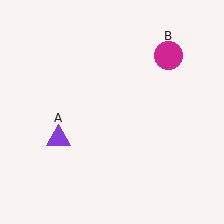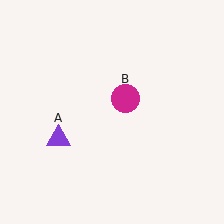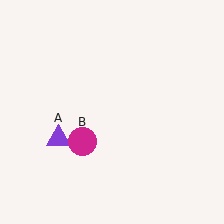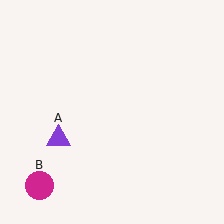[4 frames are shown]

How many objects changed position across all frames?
1 object changed position: magenta circle (object B).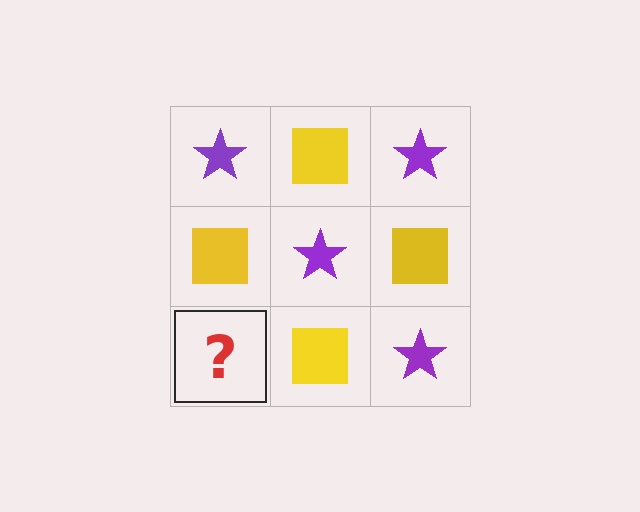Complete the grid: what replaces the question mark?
The question mark should be replaced with a purple star.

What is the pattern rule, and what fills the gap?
The rule is that it alternates purple star and yellow square in a checkerboard pattern. The gap should be filled with a purple star.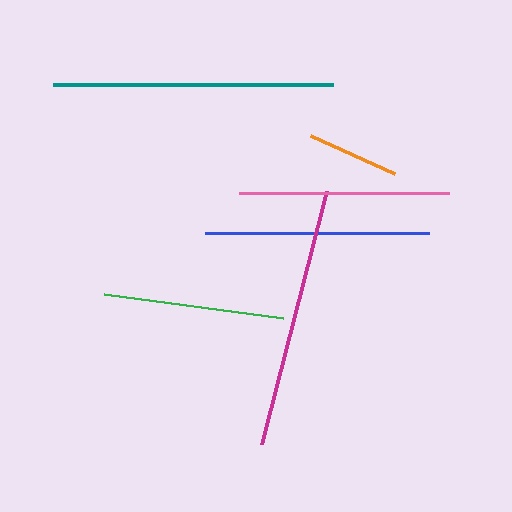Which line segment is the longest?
The teal line is the longest at approximately 280 pixels.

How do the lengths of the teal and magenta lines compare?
The teal and magenta lines are approximately the same length.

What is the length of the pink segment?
The pink segment is approximately 211 pixels long.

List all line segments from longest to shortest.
From longest to shortest: teal, magenta, blue, pink, green, orange.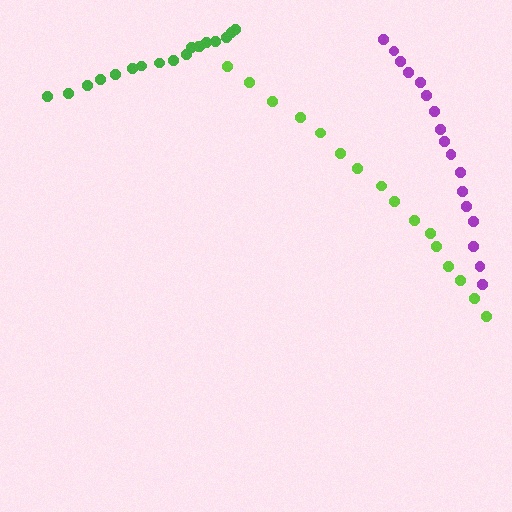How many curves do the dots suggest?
There are 3 distinct paths.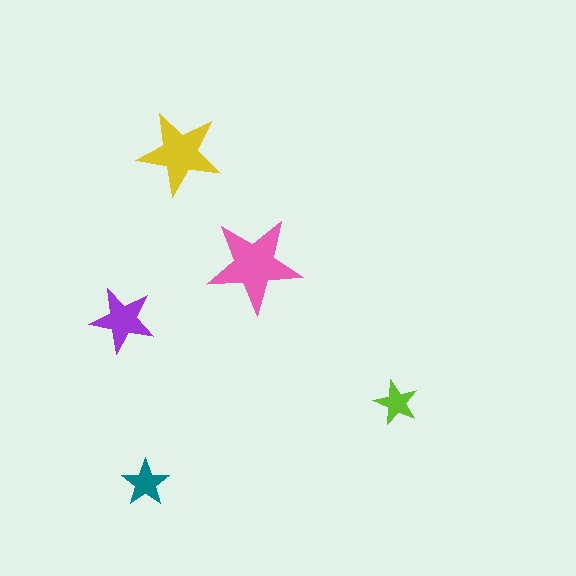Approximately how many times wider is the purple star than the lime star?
About 1.5 times wider.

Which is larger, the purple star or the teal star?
The purple one.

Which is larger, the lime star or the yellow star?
The yellow one.